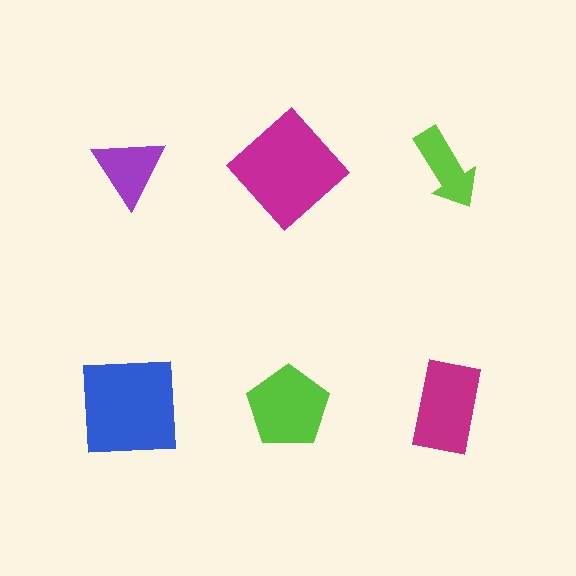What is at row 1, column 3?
A lime arrow.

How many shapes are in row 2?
3 shapes.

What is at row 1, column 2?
A magenta diamond.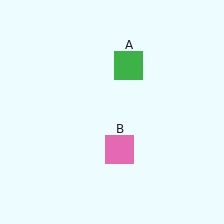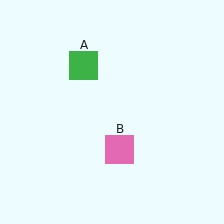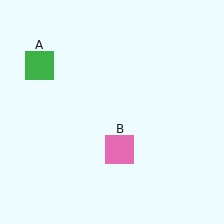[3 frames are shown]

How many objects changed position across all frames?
1 object changed position: green square (object A).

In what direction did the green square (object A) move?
The green square (object A) moved left.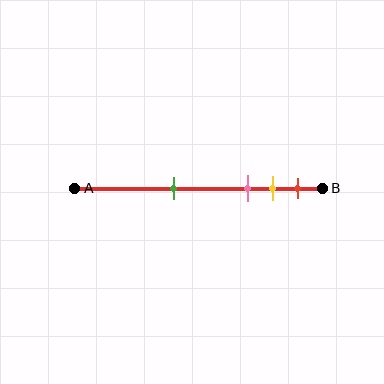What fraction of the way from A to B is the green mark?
The green mark is approximately 40% (0.4) of the way from A to B.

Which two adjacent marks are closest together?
The yellow and red marks are the closest adjacent pair.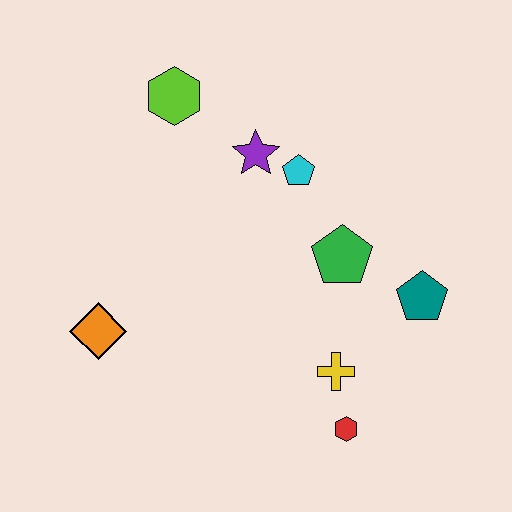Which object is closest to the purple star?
The cyan pentagon is closest to the purple star.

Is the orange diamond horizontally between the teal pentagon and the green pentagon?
No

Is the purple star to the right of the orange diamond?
Yes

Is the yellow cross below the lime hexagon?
Yes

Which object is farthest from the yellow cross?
The lime hexagon is farthest from the yellow cross.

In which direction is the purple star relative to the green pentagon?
The purple star is above the green pentagon.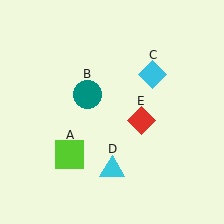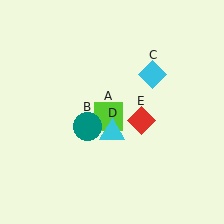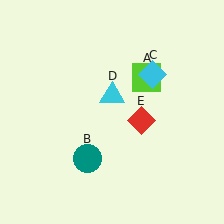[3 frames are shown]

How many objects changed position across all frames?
3 objects changed position: lime square (object A), teal circle (object B), cyan triangle (object D).